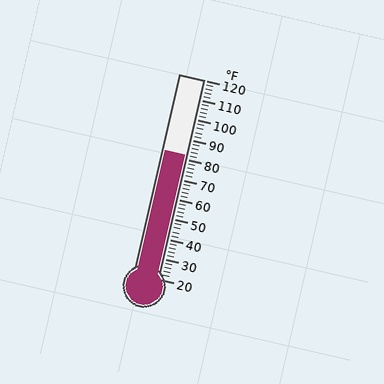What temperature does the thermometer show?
The thermometer shows approximately 82°F.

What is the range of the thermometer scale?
The thermometer scale ranges from 20°F to 120°F.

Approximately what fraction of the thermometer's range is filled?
The thermometer is filled to approximately 60% of its range.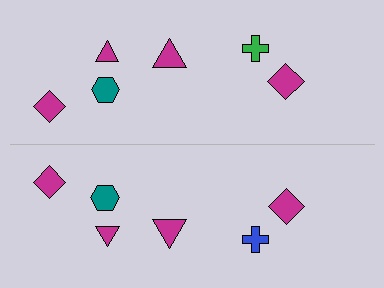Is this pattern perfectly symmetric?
No, the pattern is not perfectly symmetric. The blue cross on the bottom side breaks the symmetry — its mirror counterpart is green.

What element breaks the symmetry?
The blue cross on the bottom side breaks the symmetry — its mirror counterpart is green.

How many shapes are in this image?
There are 12 shapes in this image.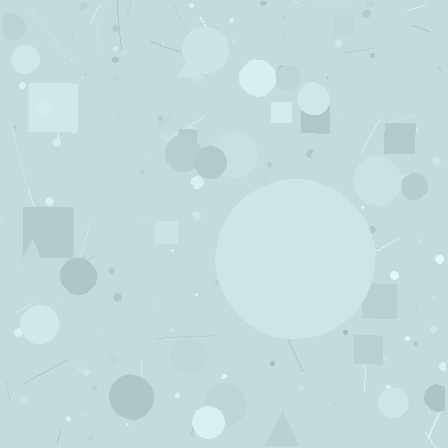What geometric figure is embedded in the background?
A circle is embedded in the background.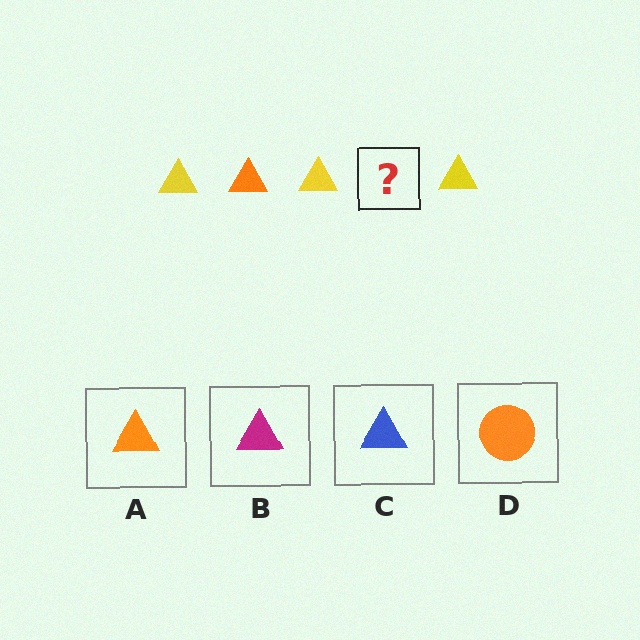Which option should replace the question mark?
Option A.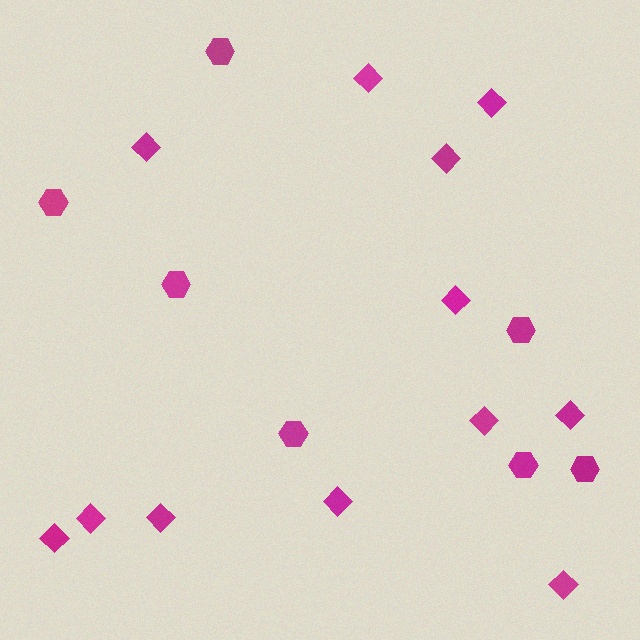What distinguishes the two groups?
There are 2 groups: one group of hexagons (7) and one group of diamonds (12).